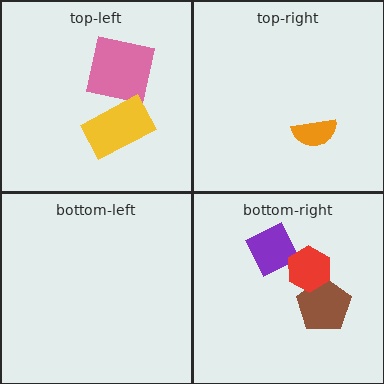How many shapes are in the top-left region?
2.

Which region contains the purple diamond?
The bottom-right region.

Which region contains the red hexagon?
The bottom-right region.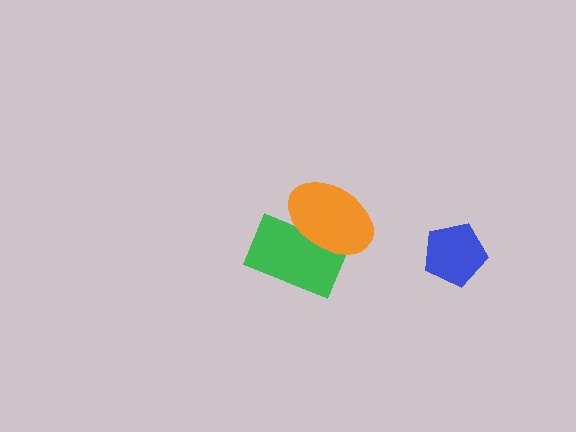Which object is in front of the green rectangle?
The orange ellipse is in front of the green rectangle.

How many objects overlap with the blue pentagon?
0 objects overlap with the blue pentagon.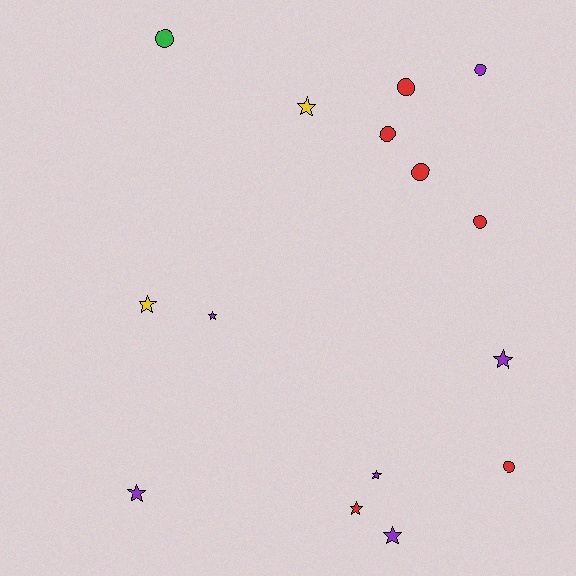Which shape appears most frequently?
Star, with 8 objects.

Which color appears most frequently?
Red, with 6 objects.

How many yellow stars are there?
There are 2 yellow stars.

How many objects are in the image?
There are 15 objects.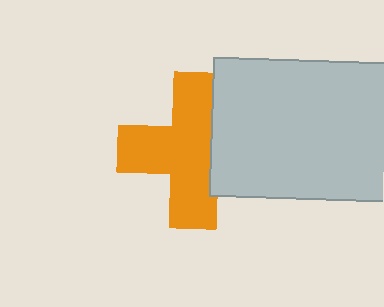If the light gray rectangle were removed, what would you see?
You would see the complete orange cross.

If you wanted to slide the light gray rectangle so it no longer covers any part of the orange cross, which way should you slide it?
Slide it right — that is the most direct way to separate the two shapes.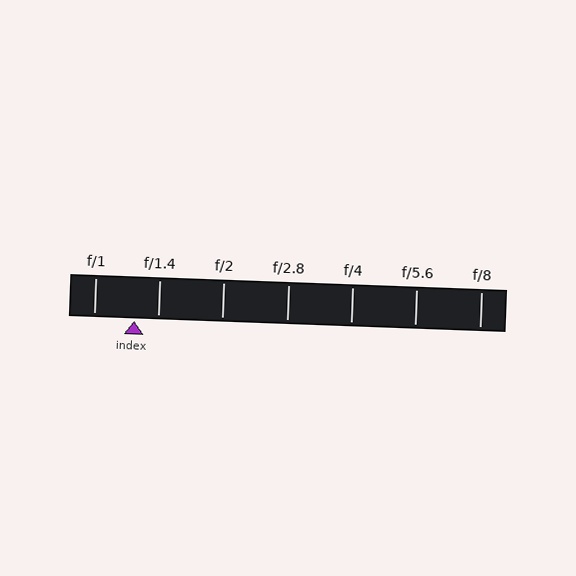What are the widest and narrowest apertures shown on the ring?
The widest aperture shown is f/1 and the narrowest is f/8.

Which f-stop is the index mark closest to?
The index mark is closest to f/1.4.